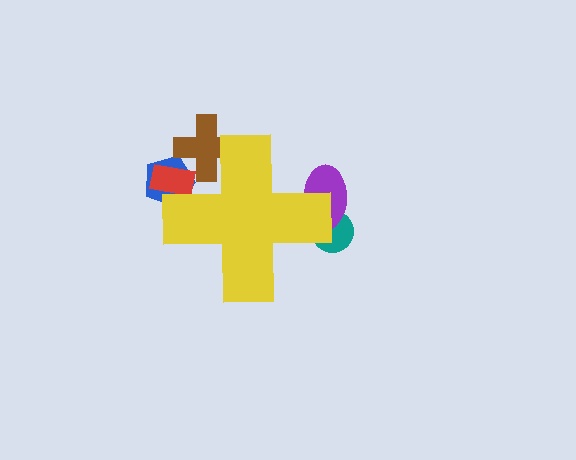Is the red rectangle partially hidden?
Yes, the red rectangle is partially hidden behind the yellow cross.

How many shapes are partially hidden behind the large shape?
5 shapes are partially hidden.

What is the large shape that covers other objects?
A yellow cross.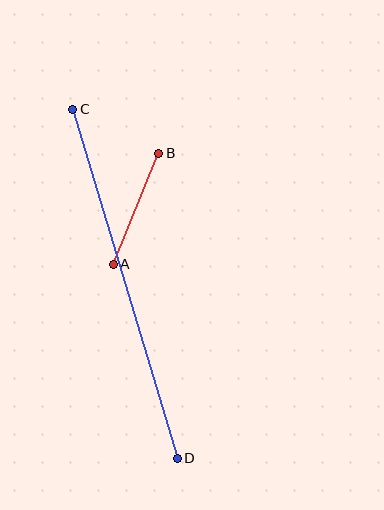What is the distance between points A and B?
The distance is approximately 120 pixels.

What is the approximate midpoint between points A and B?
The midpoint is at approximately (136, 209) pixels.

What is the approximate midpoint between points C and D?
The midpoint is at approximately (125, 284) pixels.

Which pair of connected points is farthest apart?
Points C and D are farthest apart.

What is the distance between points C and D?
The distance is approximately 365 pixels.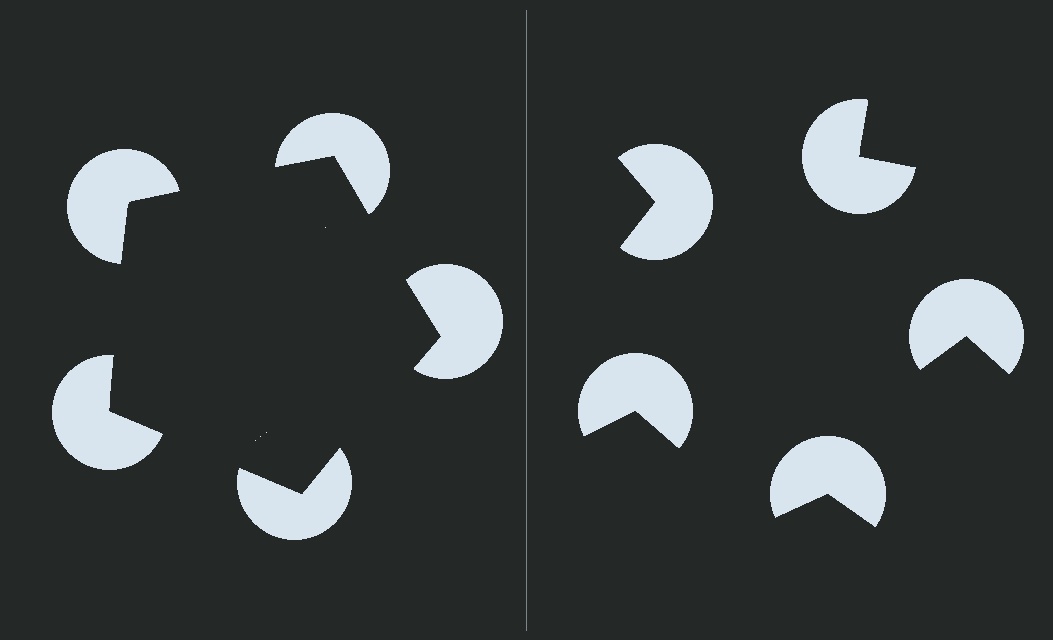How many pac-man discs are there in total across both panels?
10 — 5 on each side.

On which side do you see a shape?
An illusory pentagon appears on the left side. On the right side the wedge cuts are rotated, so no coherent shape forms.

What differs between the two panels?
The pac-man discs are positioned identically on both sides; only the wedge orientations differ. On the left they align to a pentagon; on the right they are misaligned.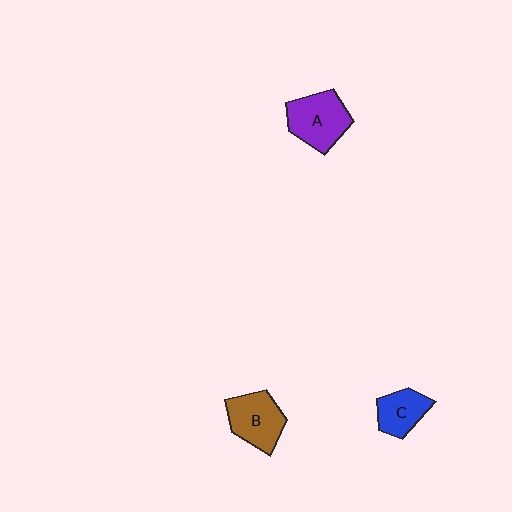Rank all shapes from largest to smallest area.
From largest to smallest: A (purple), B (brown), C (blue).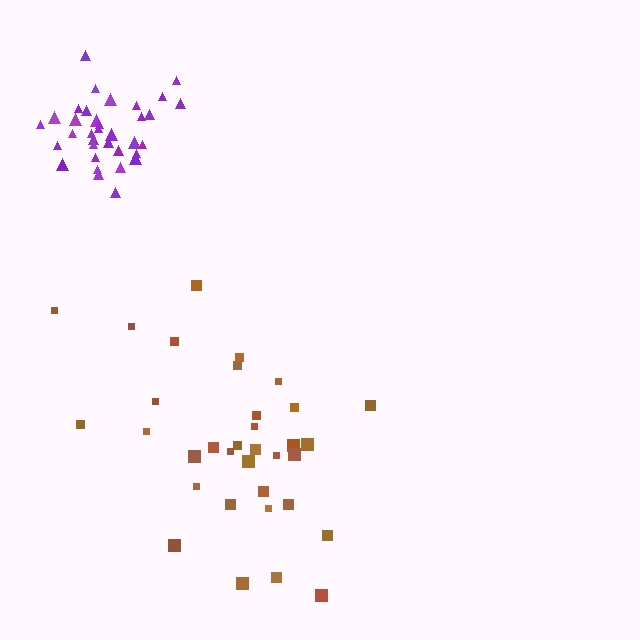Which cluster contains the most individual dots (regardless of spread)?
Purple (35).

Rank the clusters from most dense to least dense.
purple, brown.